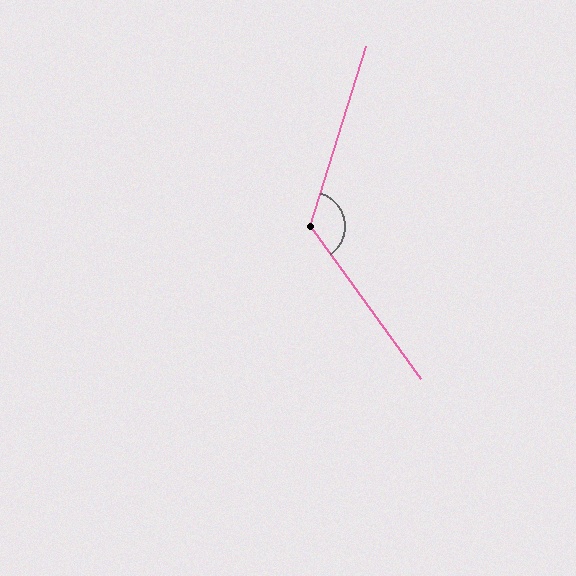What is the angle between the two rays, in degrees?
Approximately 127 degrees.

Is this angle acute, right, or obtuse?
It is obtuse.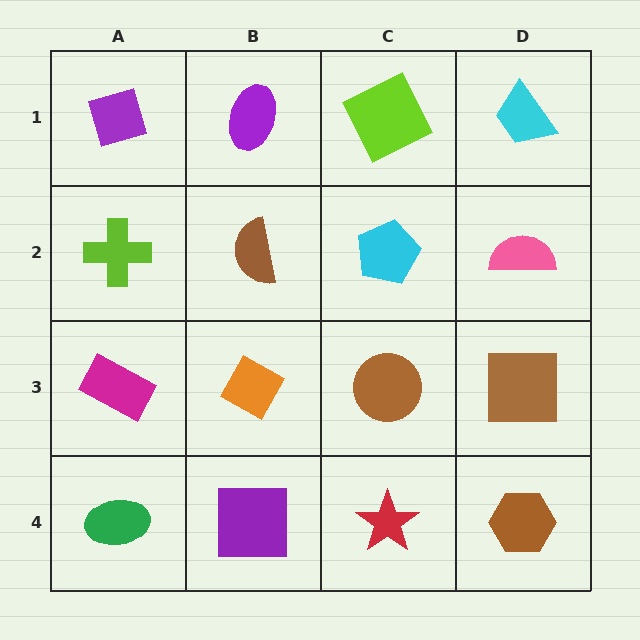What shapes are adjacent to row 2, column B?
A purple ellipse (row 1, column B), an orange diamond (row 3, column B), a lime cross (row 2, column A), a cyan pentagon (row 2, column C).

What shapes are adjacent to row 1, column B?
A brown semicircle (row 2, column B), a purple diamond (row 1, column A), a lime square (row 1, column C).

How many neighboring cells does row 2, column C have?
4.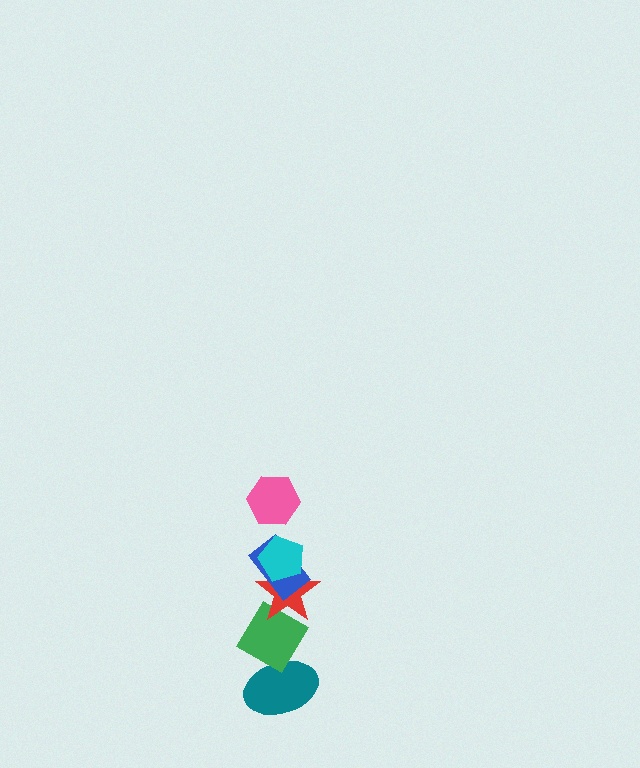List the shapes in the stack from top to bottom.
From top to bottom: the pink hexagon, the cyan pentagon, the blue rectangle, the red star, the green diamond, the teal ellipse.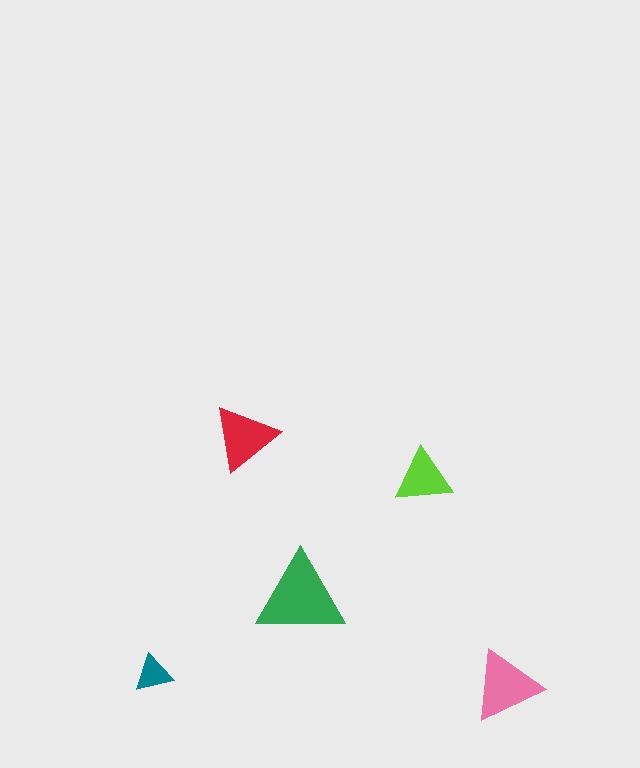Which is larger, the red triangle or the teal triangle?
The red one.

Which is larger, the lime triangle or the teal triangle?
The lime one.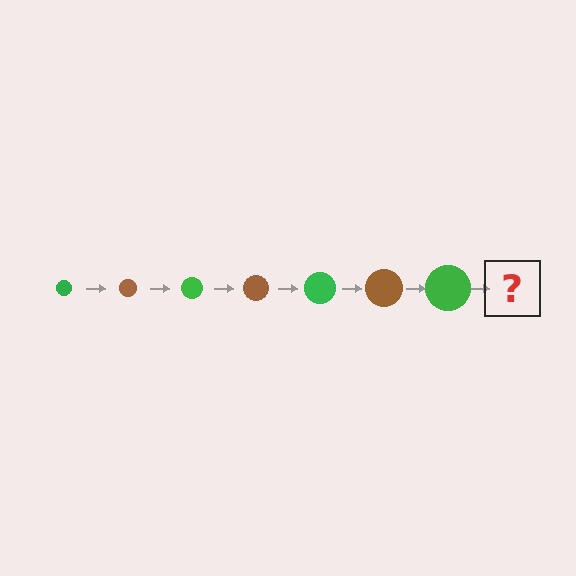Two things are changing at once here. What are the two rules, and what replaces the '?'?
The two rules are that the circle grows larger each step and the color cycles through green and brown. The '?' should be a brown circle, larger than the previous one.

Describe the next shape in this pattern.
It should be a brown circle, larger than the previous one.